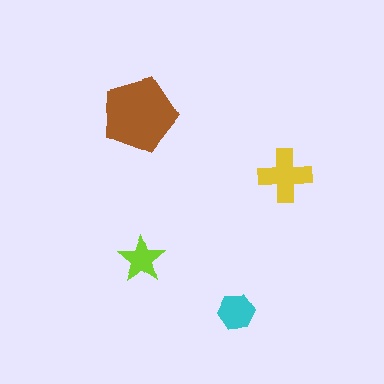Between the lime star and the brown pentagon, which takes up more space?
The brown pentagon.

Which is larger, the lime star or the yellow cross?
The yellow cross.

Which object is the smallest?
The lime star.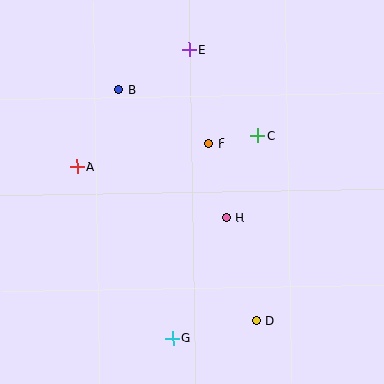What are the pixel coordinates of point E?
Point E is at (189, 50).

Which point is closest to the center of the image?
Point H at (227, 218) is closest to the center.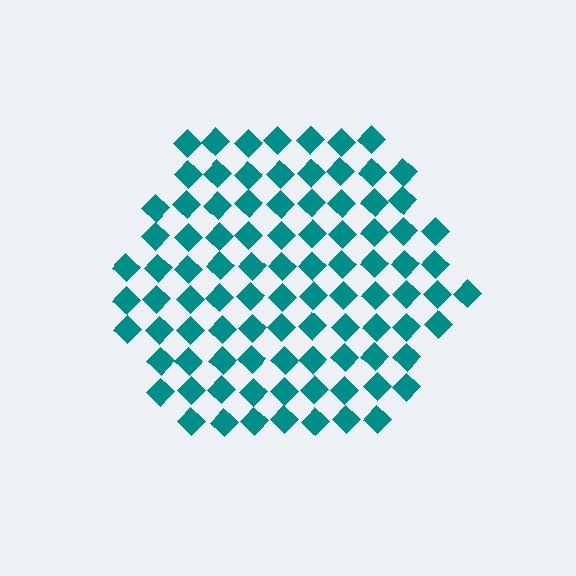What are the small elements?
The small elements are diamonds.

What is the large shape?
The large shape is a hexagon.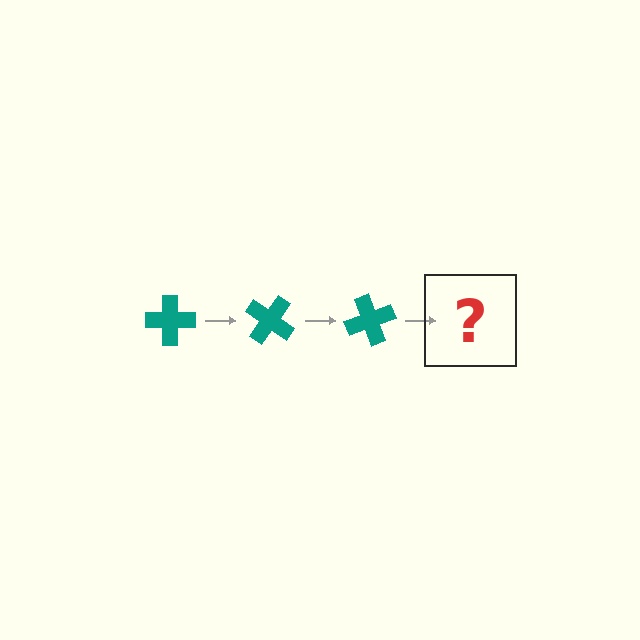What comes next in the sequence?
The next element should be a teal cross rotated 105 degrees.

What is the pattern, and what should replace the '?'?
The pattern is that the cross rotates 35 degrees each step. The '?' should be a teal cross rotated 105 degrees.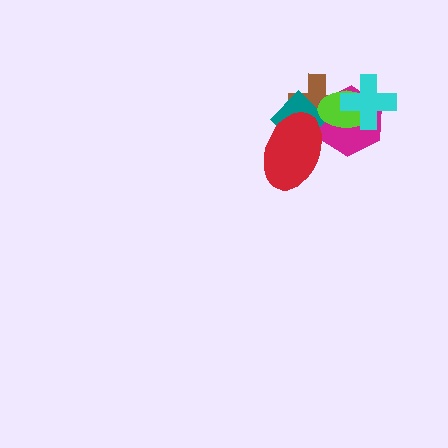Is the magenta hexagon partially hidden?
Yes, it is partially covered by another shape.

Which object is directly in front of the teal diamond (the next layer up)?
The red ellipse is directly in front of the teal diamond.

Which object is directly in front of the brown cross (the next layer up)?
The magenta hexagon is directly in front of the brown cross.